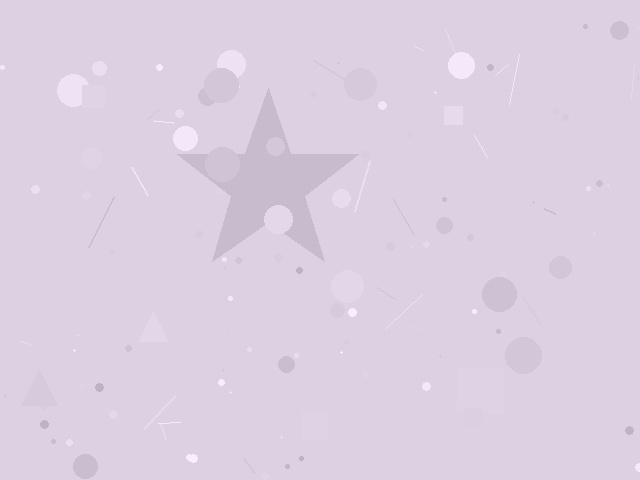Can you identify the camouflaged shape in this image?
The camouflaged shape is a star.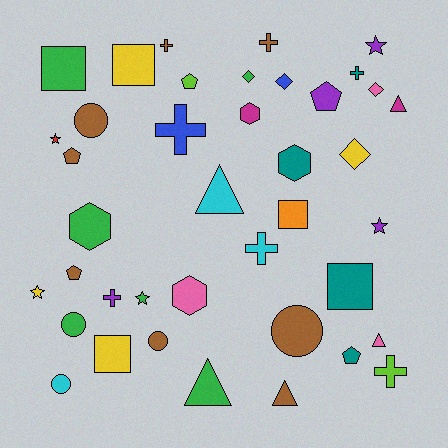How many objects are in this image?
There are 40 objects.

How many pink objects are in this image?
There are 3 pink objects.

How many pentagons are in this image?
There are 5 pentagons.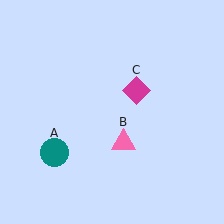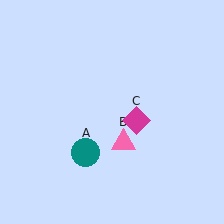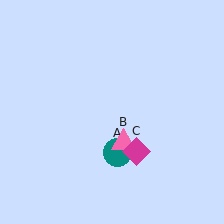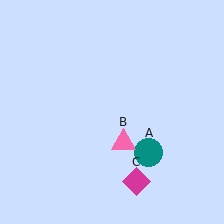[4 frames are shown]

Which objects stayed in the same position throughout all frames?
Pink triangle (object B) remained stationary.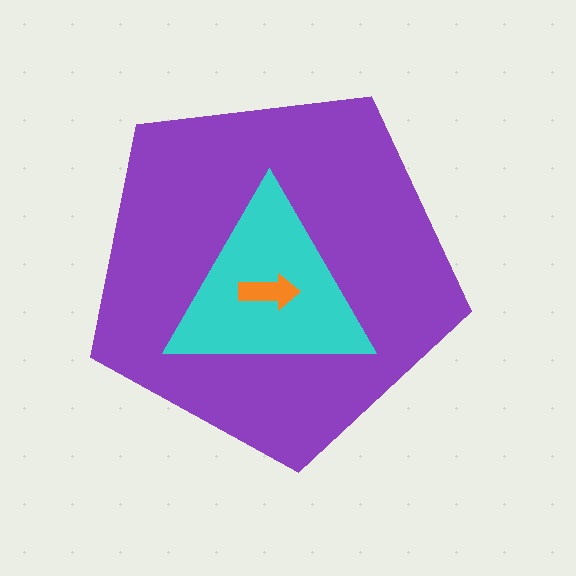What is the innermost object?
The orange arrow.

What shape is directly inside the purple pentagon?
The cyan triangle.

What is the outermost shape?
The purple pentagon.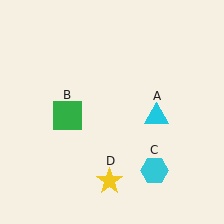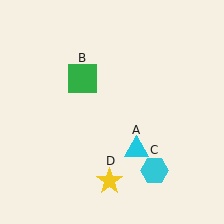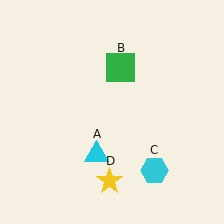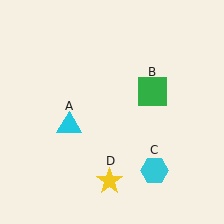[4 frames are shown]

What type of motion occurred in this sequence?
The cyan triangle (object A), green square (object B) rotated clockwise around the center of the scene.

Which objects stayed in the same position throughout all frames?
Cyan hexagon (object C) and yellow star (object D) remained stationary.